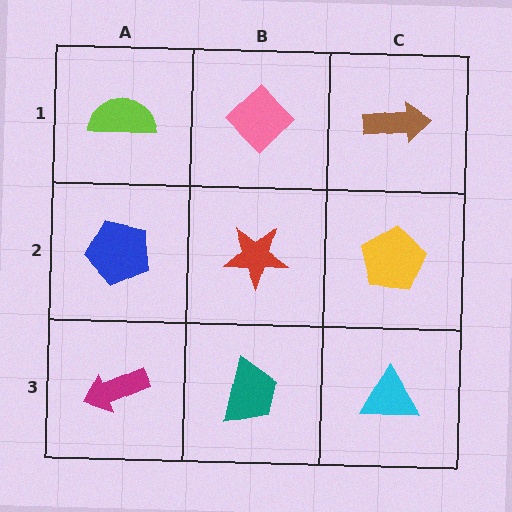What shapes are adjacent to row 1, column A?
A blue pentagon (row 2, column A), a pink diamond (row 1, column B).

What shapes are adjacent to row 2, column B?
A pink diamond (row 1, column B), a teal trapezoid (row 3, column B), a blue pentagon (row 2, column A), a yellow pentagon (row 2, column C).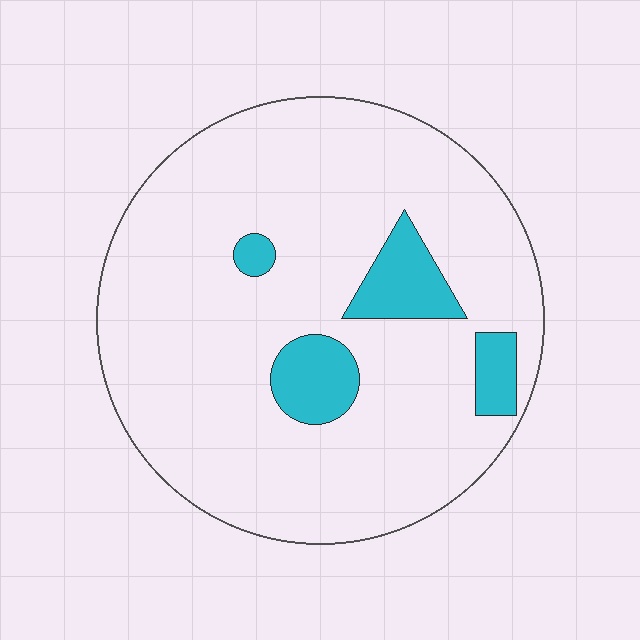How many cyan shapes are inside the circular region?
4.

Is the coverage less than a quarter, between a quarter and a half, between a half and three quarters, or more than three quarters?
Less than a quarter.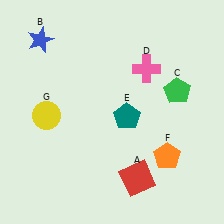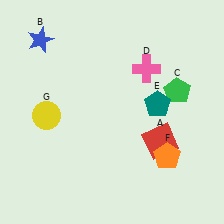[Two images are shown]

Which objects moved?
The objects that moved are: the red square (A), the teal pentagon (E).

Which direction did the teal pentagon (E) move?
The teal pentagon (E) moved right.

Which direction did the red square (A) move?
The red square (A) moved up.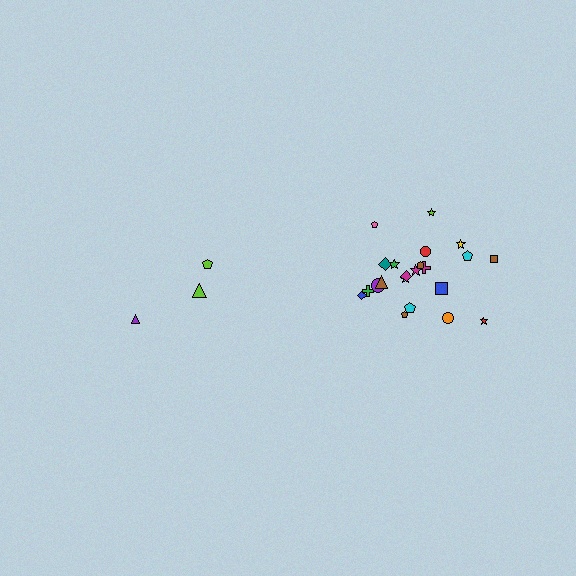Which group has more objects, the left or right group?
The right group.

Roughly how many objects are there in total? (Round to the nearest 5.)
Roughly 25 objects in total.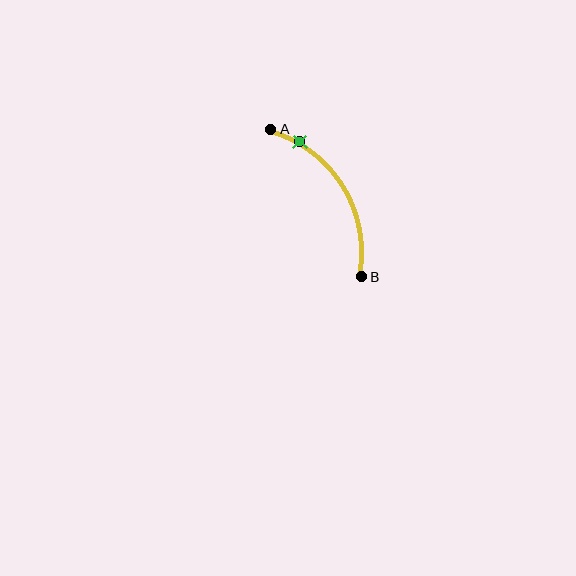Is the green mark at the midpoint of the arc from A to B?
No. The green mark lies on the arc but is closer to endpoint A. The arc midpoint would be at the point on the curve equidistant along the arc from both A and B.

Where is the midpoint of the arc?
The arc midpoint is the point on the curve farthest from the straight line joining A and B. It sits to the right of that line.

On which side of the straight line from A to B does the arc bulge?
The arc bulges to the right of the straight line connecting A and B.